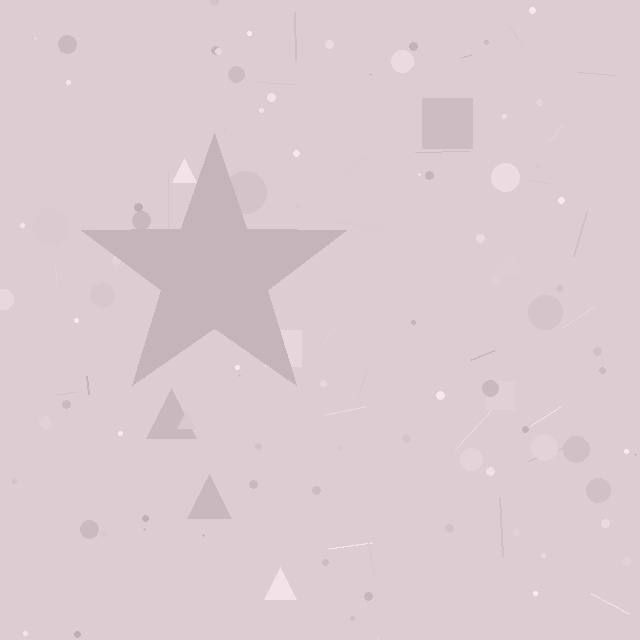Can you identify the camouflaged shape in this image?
The camouflaged shape is a star.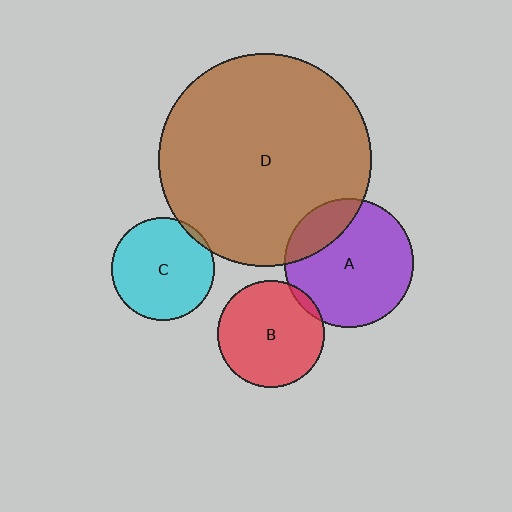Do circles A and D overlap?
Yes.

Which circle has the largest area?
Circle D (brown).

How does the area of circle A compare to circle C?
Approximately 1.6 times.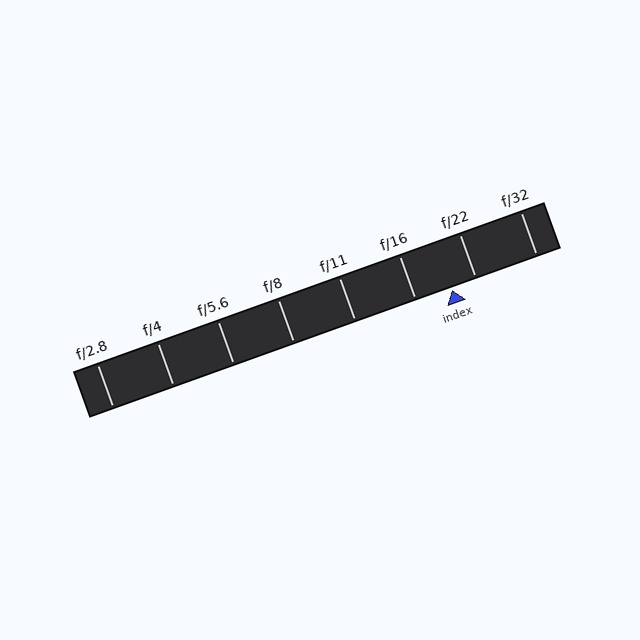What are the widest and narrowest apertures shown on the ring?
The widest aperture shown is f/2.8 and the narrowest is f/32.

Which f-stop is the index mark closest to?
The index mark is closest to f/22.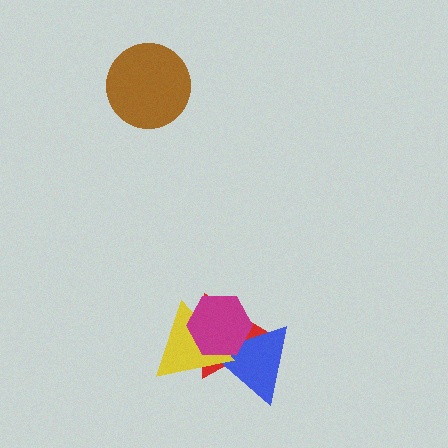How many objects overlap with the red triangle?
3 objects overlap with the red triangle.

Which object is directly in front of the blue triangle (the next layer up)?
The yellow triangle is directly in front of the blue triangle.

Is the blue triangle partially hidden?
Yes, it is partially covered by another shape.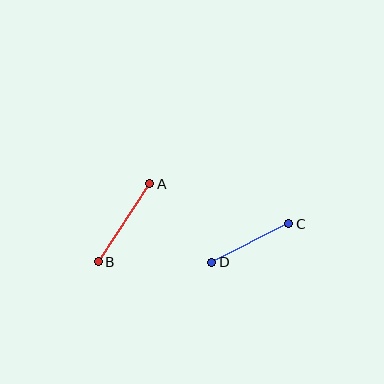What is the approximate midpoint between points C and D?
The midpoint is at approximately (250, 243) pixels.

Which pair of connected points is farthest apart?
Points A and B are farthest apart.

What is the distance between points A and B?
The distance is approximately 93 pixels.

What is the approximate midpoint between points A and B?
The midpoint is at approximately (124, 223) pixels.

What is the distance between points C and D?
The distance is approximately 86 pixels.